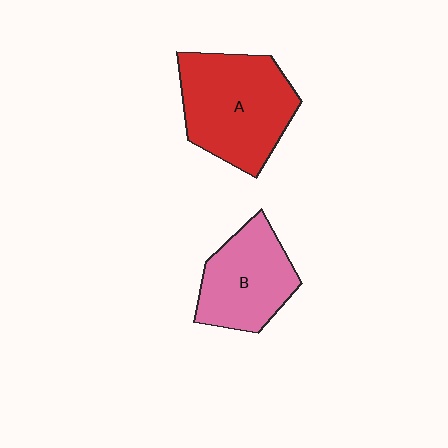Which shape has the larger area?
Shape A (red).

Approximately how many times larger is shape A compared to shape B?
Approximately 1.4 times.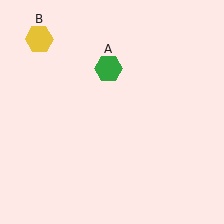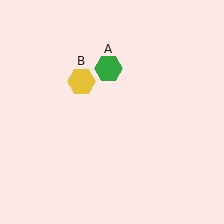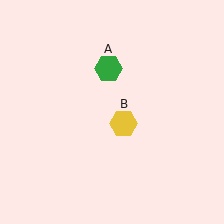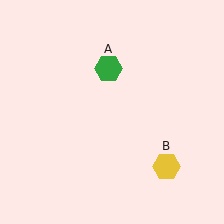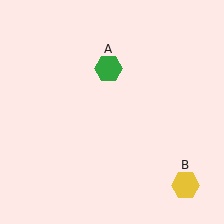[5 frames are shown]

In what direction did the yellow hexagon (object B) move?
The yellow hexagon (object B) moved down and to the right.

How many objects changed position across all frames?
1 object changed position: yellow hexagon (object B).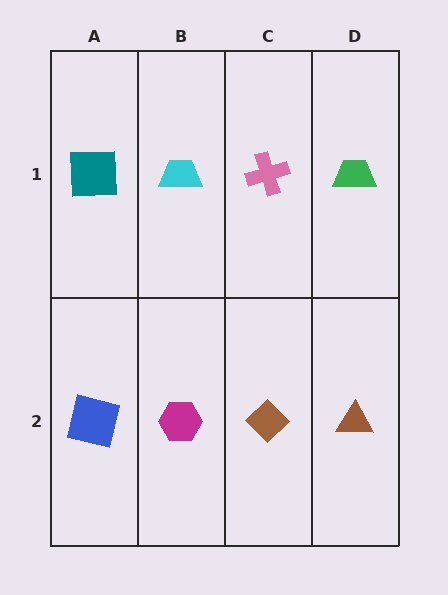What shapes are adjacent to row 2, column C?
A pink cross (row 1, column C), a magenta hexagon (row 2, column B), a brown triangle (row 2, column D).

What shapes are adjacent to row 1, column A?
A blue square (row 2, column A), a cyan trapezoid (row 1, column B).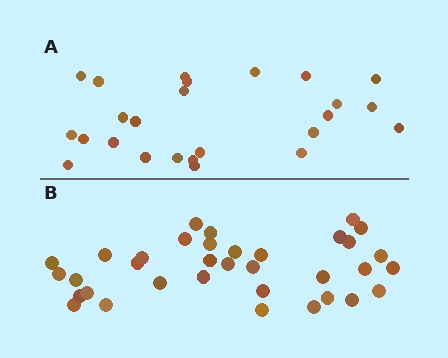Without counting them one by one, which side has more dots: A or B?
Region B (the bottom region) has more dots.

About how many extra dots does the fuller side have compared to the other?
Region B has roughly 10 or so more dots than region A.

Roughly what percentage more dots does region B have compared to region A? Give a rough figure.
About 40% more.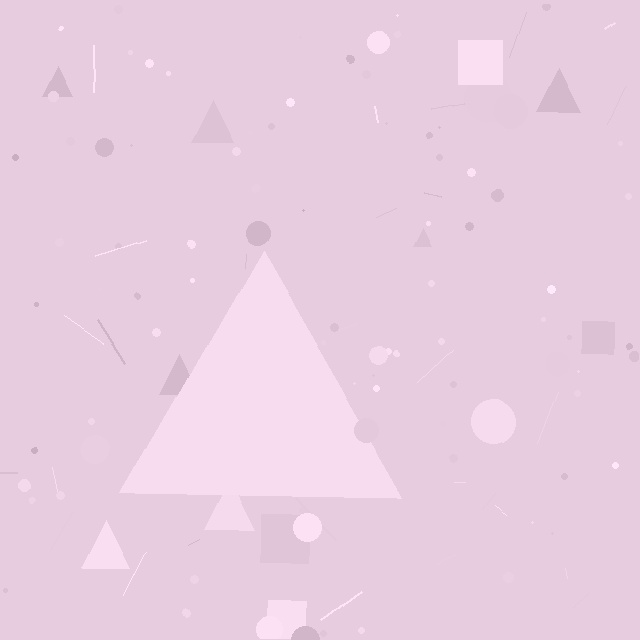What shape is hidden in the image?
A triangle is hidden in the image.